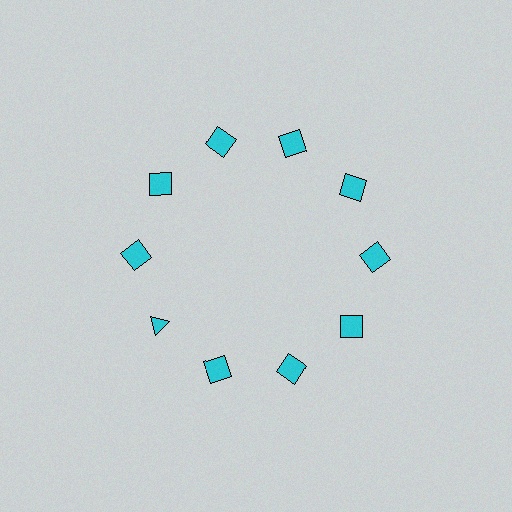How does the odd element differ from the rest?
It has a different shape: triangle instead of square.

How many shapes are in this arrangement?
There are 10 shapes arranged in a ring pattern.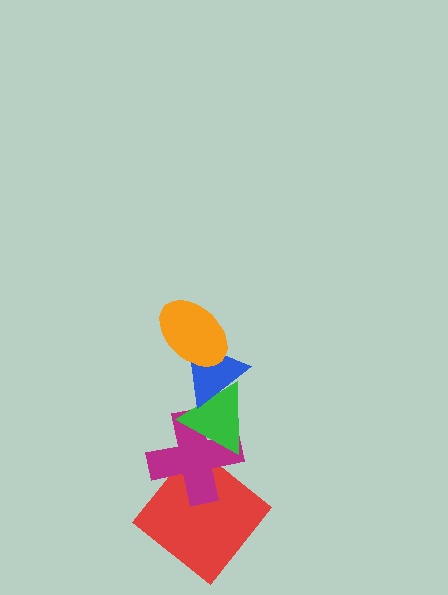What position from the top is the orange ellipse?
The orange ellipse is 1st from the top.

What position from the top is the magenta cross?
The magenta cross is 4th from the top.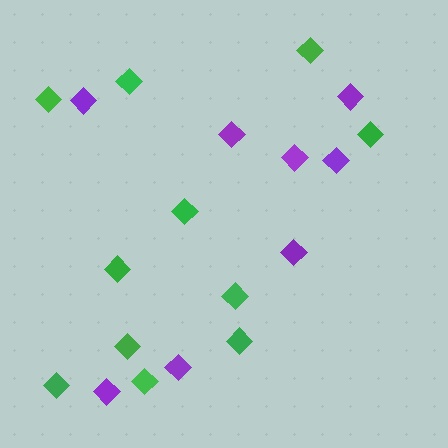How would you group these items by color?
There are 2 groups: one group of green diamonds (11) and one group of purple diamonds (8).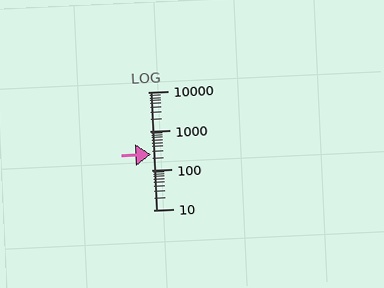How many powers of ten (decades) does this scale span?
The scale spans 3 decades, from 10 to 10000.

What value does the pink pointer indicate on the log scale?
The pointer indicates approximately 260.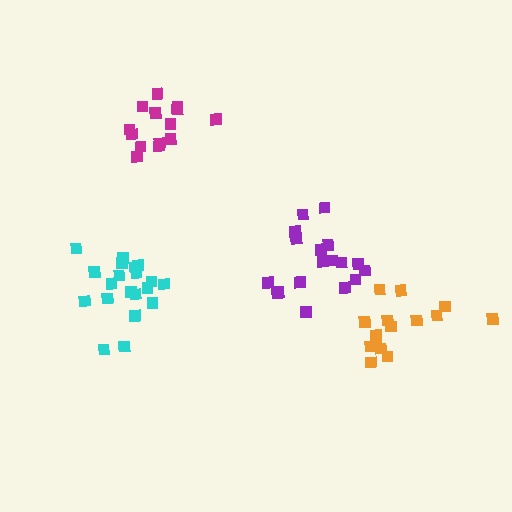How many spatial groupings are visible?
There are 4 spatial groupings.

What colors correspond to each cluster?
The clusters are colored: cyan, orange, magenta, purple.